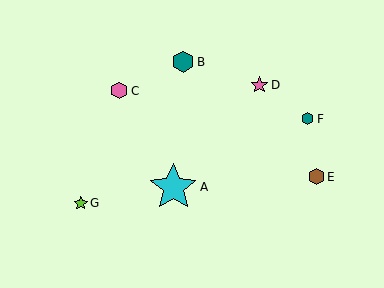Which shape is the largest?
The cyan star (labeled A) is the largest.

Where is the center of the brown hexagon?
The center of the brown hexagon is at (316, 177).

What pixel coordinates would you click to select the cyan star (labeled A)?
Click at (173, 187) to select the cyan star A.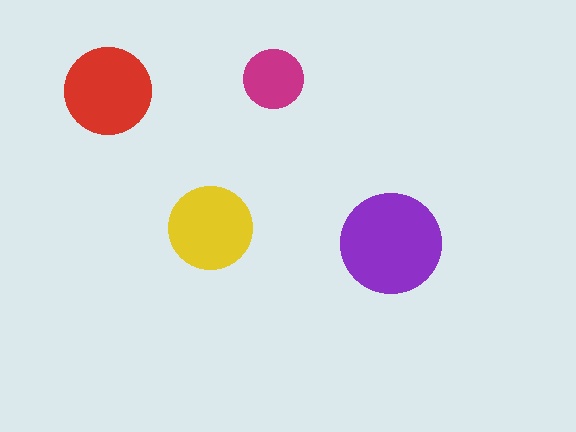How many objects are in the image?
There are 4 objects in the image.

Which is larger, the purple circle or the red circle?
The purple one.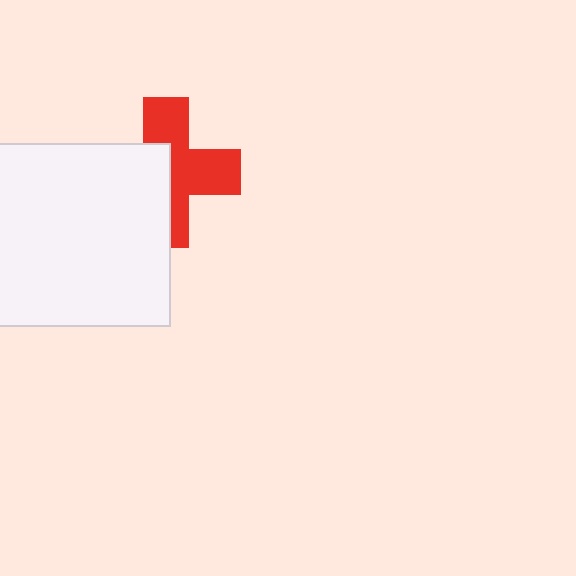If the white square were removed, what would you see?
You would see the complete red cross.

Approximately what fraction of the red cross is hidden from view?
Roughly 46% of the red cross is hidden behind the white square.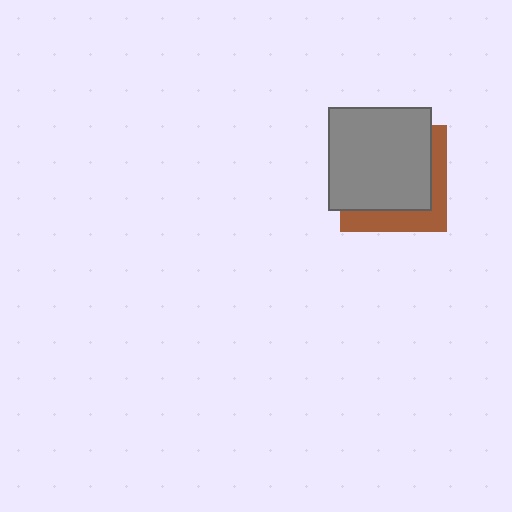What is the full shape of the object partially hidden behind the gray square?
The partially hidden object is a brown square.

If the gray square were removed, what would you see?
You would see the complete brown square.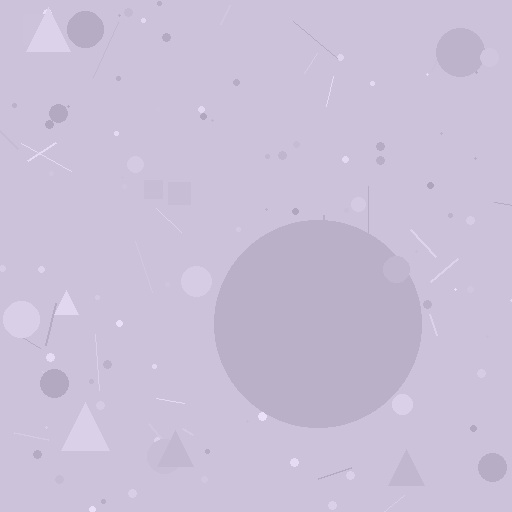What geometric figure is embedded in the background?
A circle is embedded in the background.